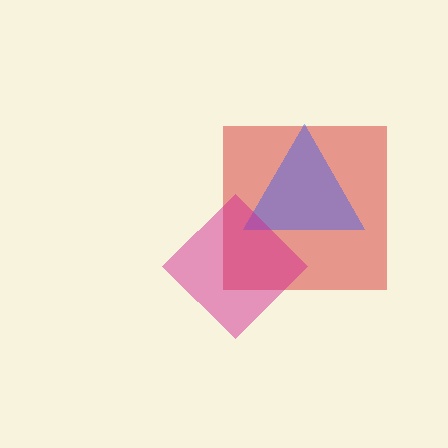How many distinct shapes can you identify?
There are 3 distinct shapes: a red square, a blue triangle, a magenta diamond.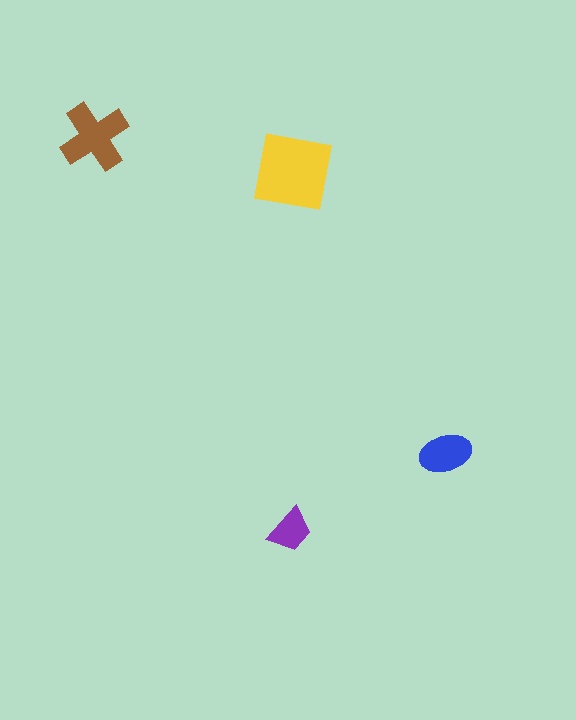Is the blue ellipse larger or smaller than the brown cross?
Smaller.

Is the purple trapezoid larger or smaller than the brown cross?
Smaller.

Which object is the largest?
The yellow square.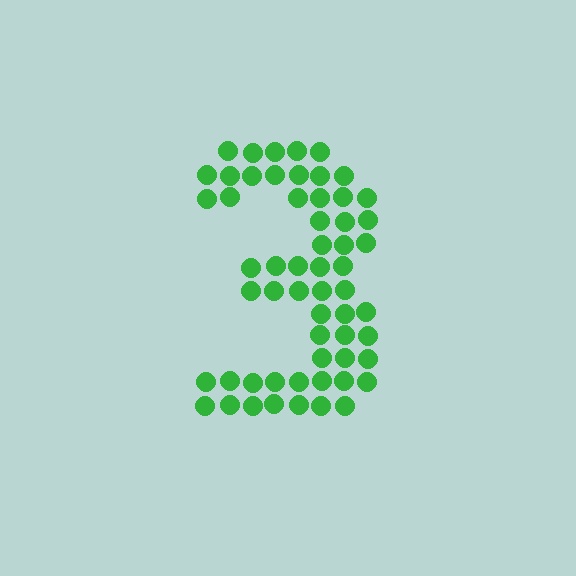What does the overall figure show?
The overall figure shows the digit 3.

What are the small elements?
The small elements are circles.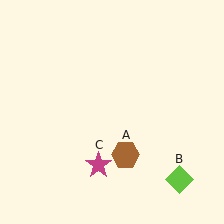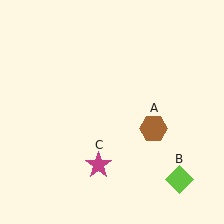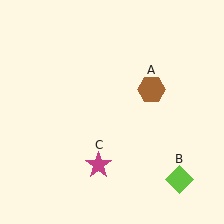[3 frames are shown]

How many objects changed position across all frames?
1 object changed position: brown hexagon (object A).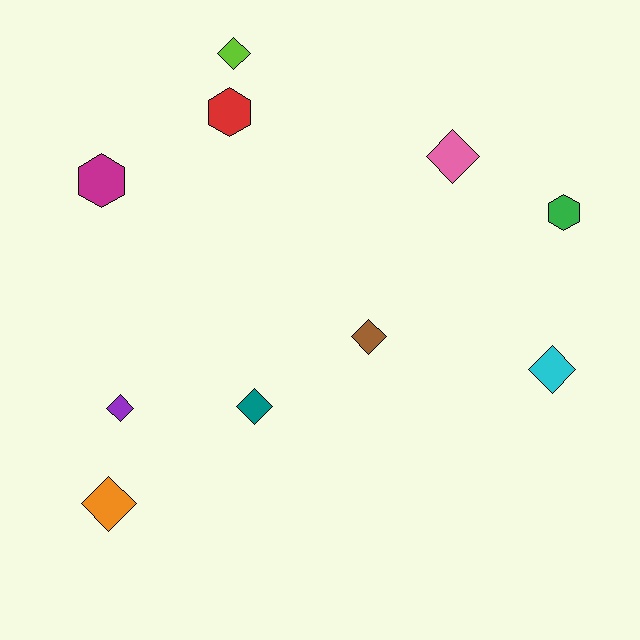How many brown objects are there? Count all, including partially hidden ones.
There is 1 brown object.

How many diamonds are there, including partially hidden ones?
There are 7 diamonds.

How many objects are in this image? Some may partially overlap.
There are 10 objects.